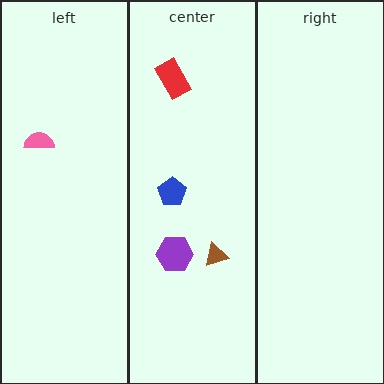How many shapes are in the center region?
4.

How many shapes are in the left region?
1.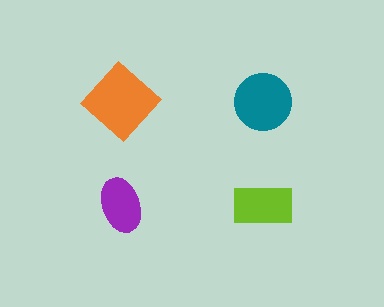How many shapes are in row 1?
2 shapes.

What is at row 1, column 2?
A teal circle.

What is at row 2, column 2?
A lime rectangle.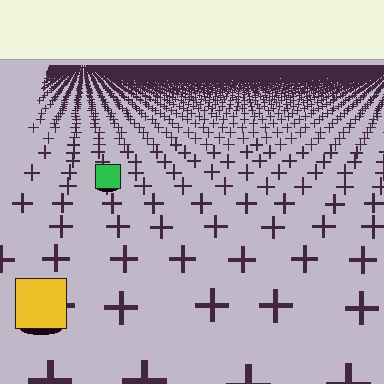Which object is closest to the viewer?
The yellow square is closest. The texture marks near it are larger and more spread out.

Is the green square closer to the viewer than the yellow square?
No. The yellow square is closer — you can tell from the texture gradient: the ground texture is coarser near it.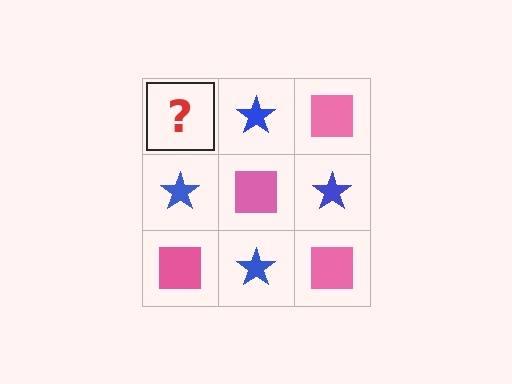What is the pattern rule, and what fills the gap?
The rule is that it alternates pink square and blue star in a checkerboard pattern. The gap should be filled with a pink square.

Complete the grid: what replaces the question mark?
The question mark should be replaced with a pink square.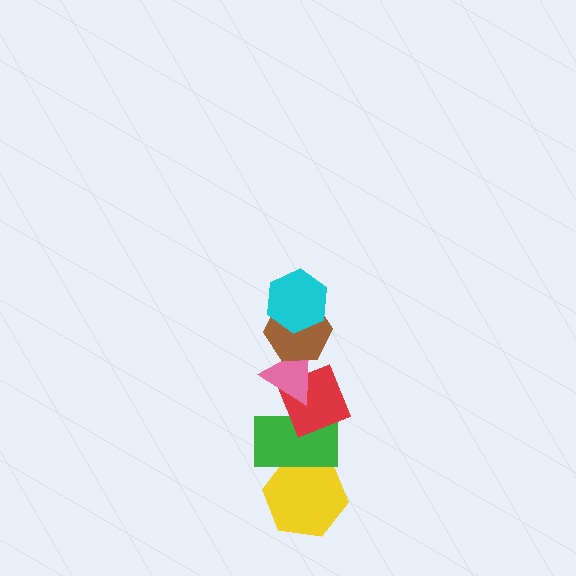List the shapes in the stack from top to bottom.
From top to bottom: the cyan hexagon, the brown hexagon, the pink triangle, the red diamond, the green rectangle, the yellow hexagon.